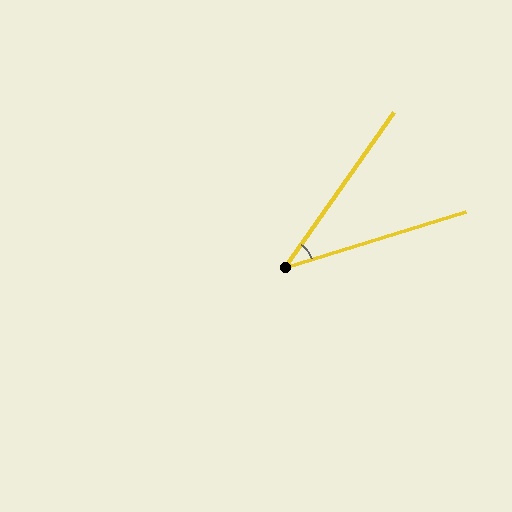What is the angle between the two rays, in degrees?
Approximately 38 degrees.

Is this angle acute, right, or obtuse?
It is acute.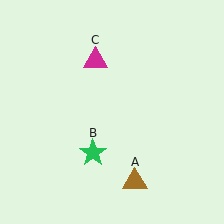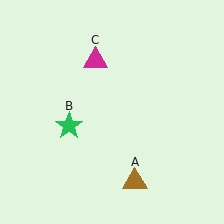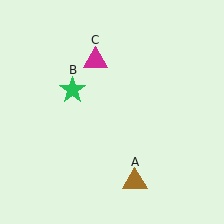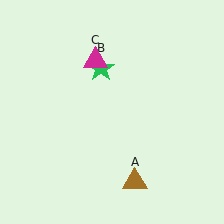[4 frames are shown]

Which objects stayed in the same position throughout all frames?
Brown triangle (object A) and magenta triangle (object C) remained stationary.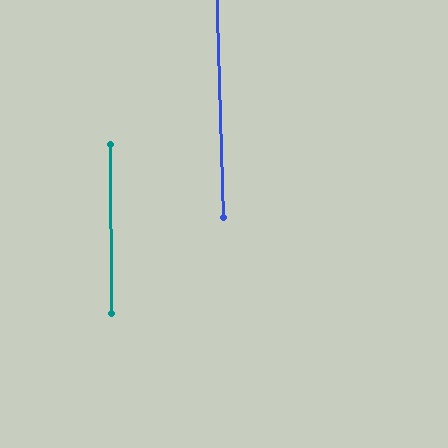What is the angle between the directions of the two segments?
Approximately 1 degree.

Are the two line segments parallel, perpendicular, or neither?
Parallel — their directions differ by only 1.3°.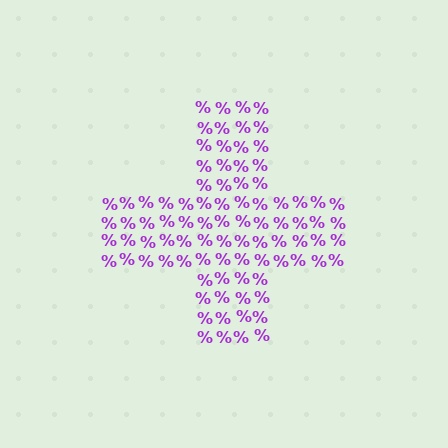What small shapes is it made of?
It is made of small percent signs.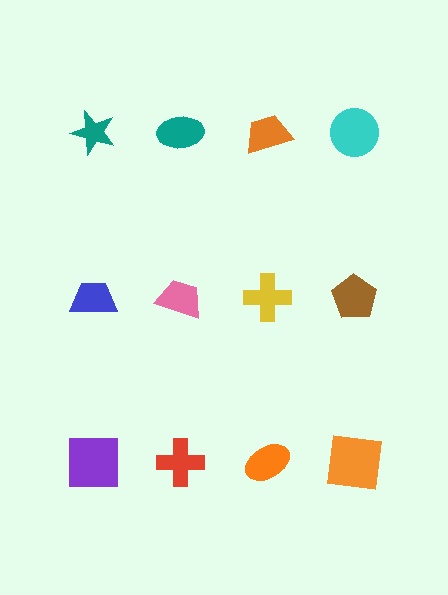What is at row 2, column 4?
A brown pentagon.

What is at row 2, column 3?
A yellow cross.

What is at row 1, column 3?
An orange trapezoid.